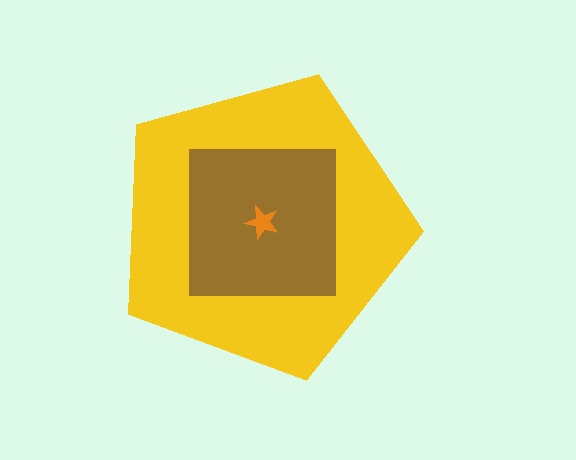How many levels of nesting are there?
3.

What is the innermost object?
The orange star.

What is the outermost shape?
The yellow pentagon.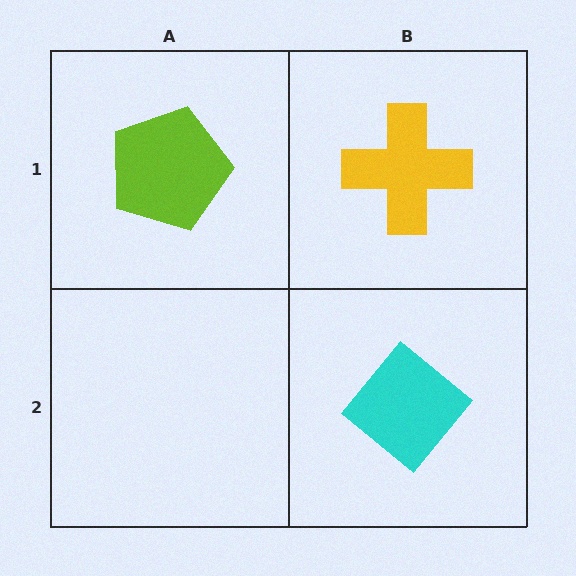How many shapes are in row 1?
2 shapes.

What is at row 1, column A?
A lime pentagon.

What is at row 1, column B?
A yellow cross.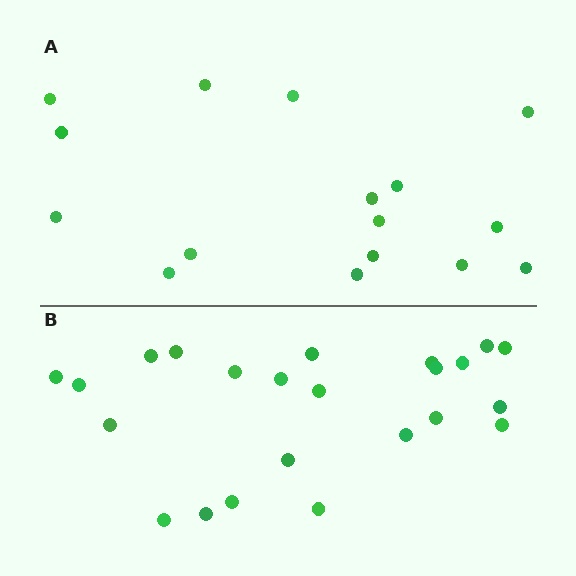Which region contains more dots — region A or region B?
Region B (the bottom region) has more dots.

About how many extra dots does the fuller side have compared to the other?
Region B has roughly 8 or so more dots than region A.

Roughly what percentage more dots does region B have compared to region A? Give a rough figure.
About 45% more.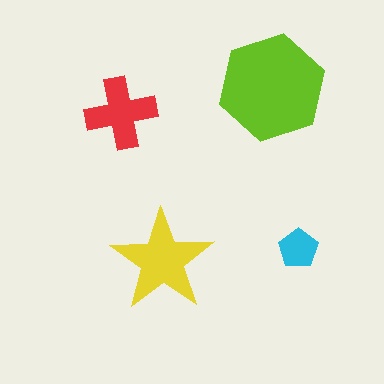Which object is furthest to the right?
The cyan pentagon is rightmost.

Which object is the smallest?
The cyan pentagon.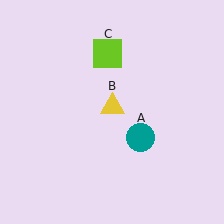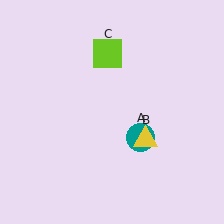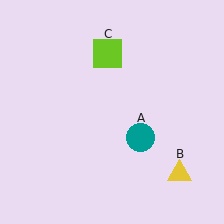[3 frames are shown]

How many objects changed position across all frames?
1 object changed position: yellow triangle (object B).